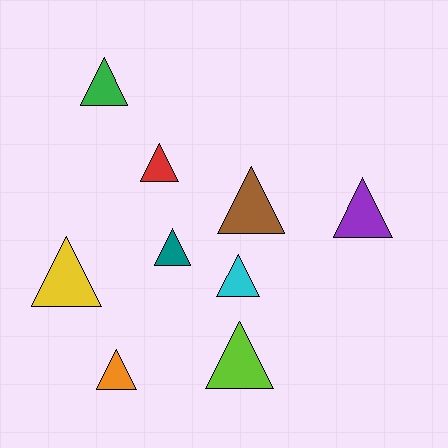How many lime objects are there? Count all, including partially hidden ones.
There is 1 lime object.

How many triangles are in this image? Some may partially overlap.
There are 9 triangles.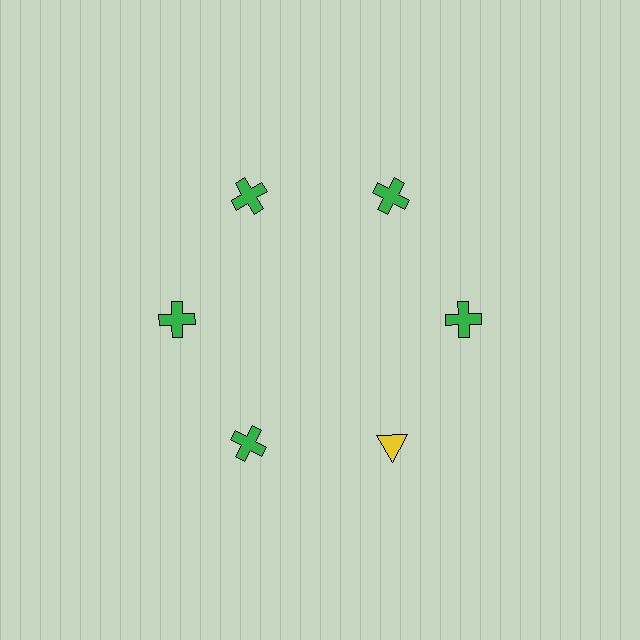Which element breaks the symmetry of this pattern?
The yellow triangle at roughly the 5 o'clock position breaks the symmetry. All other shapes are green crosses.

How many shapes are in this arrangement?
There are 6 shapes arranged in a ring pattern.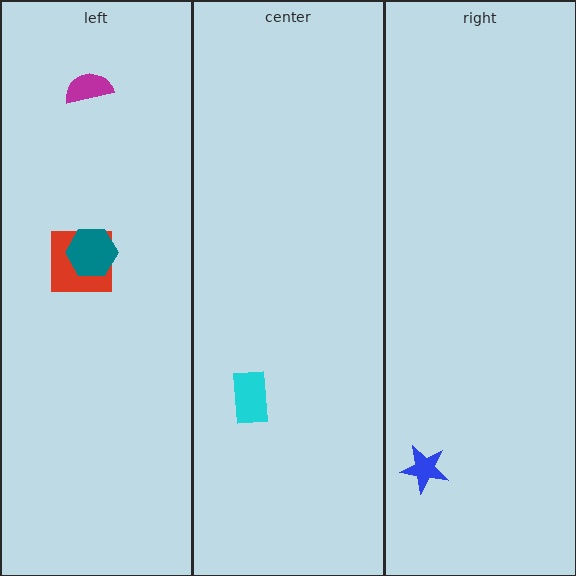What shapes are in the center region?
The cyan rectangle.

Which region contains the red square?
The left region.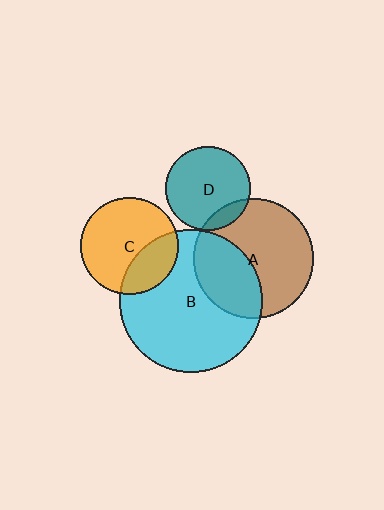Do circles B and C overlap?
Yes.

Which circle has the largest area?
Circle B (cyan).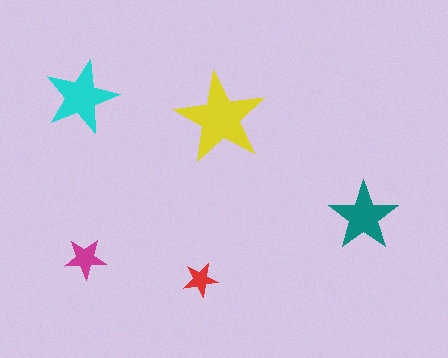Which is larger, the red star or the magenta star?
The magenta one.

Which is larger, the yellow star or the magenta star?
The yellow one.